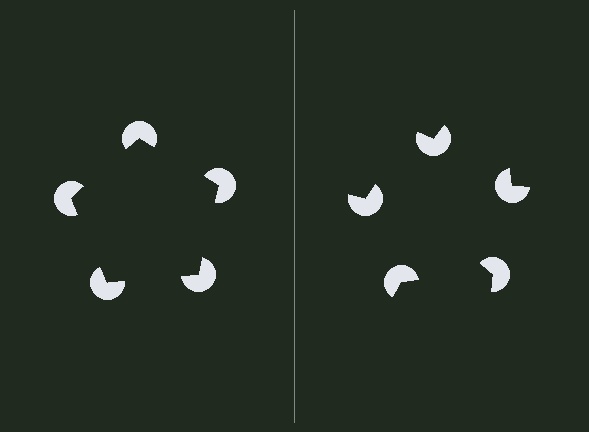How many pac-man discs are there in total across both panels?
10 — 5 on each side.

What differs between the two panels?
The pac-man discs are positioned identically on both sides; only the wedge orientations differ. On the left they align to a pentagon; on the right they are misaligned.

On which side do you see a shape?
An illusory pentagon appears on the left side. On the right side the wedge cuts are rotated, so no coherent shape forms.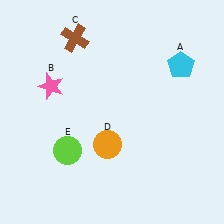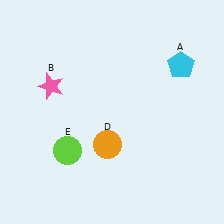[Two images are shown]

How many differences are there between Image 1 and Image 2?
There is 1 difference between the two images.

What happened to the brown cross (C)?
The brown cross (C) was removed in Image 2. It was in the top-left area of Image 1.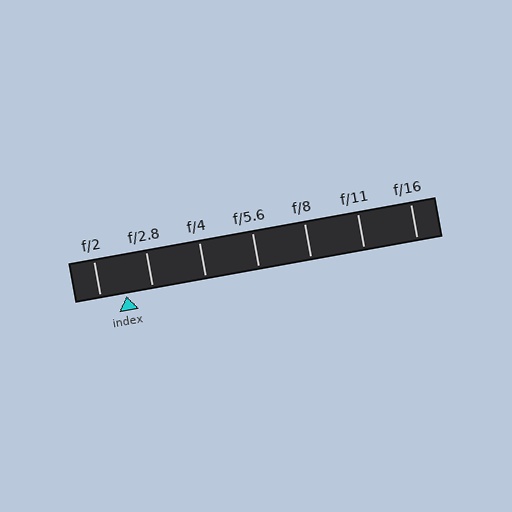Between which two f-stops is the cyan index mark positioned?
The index mark is between f/2 and f/2.8.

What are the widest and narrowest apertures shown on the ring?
The widest aperture shown is f/2 and the narrowest is f/16.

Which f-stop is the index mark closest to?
The index mark is closest to f/2.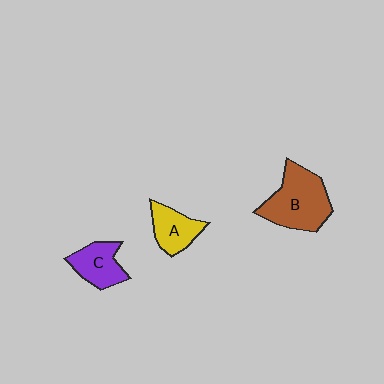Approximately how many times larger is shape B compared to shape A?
Approximately 1.8 times.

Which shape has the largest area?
Shape B (brown).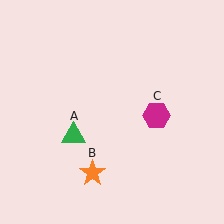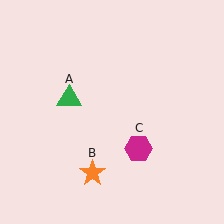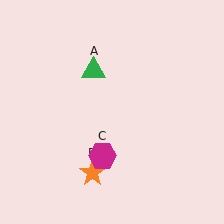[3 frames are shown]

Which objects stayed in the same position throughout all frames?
Orange star (object B) remained stationary.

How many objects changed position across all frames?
2 objects changed position: green triangle (object A), magenta hexagon (object C).